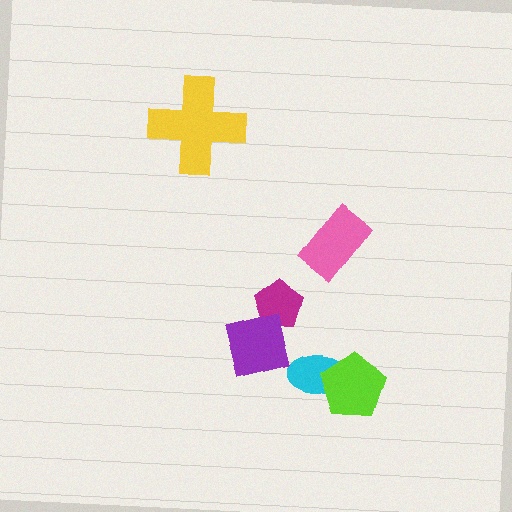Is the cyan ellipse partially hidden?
Yes, it is partially covered by another shape.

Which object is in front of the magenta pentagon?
The purple square is in front of the magenta pentagon.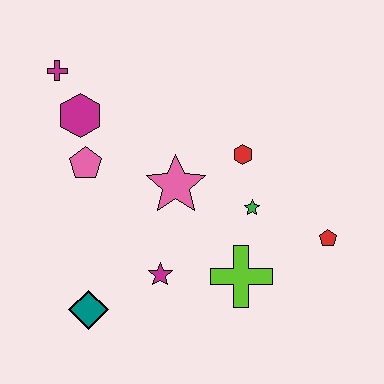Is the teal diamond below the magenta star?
Yes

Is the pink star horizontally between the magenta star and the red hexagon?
Yes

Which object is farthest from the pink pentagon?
The red pentagon is farthest from the pink pentagon.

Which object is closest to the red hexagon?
The green star is closest to the red hexagon.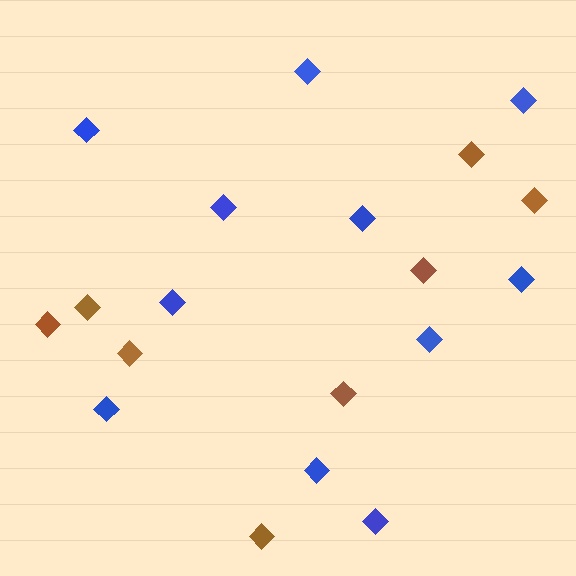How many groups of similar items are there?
There are 2 groups: one group of brown diamonds (8) and one group of blue diamonds (11).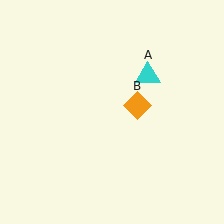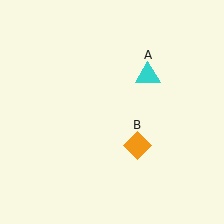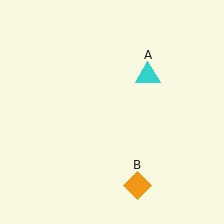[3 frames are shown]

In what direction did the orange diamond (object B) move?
The orange diamond (object B) moved down.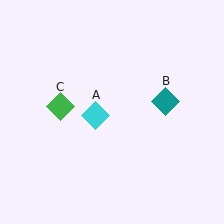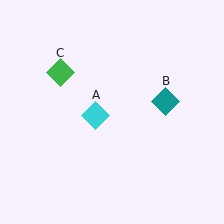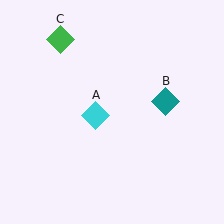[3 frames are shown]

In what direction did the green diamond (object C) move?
The green diamond (object C) moved up.